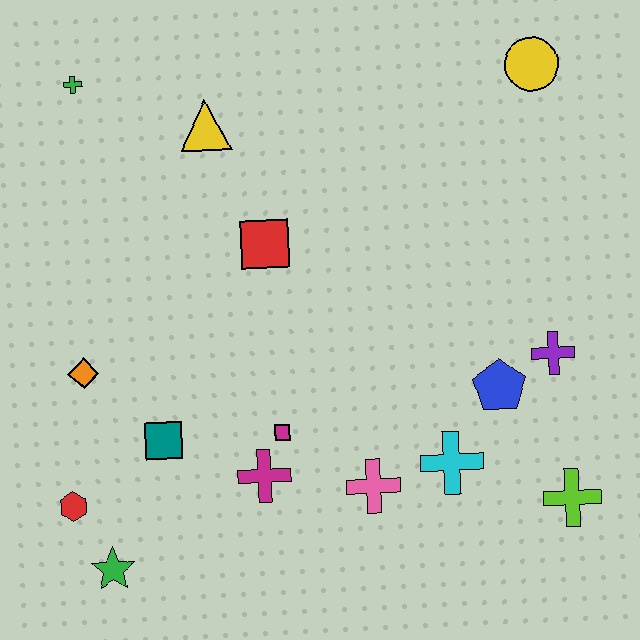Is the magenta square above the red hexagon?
Yes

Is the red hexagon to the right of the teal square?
No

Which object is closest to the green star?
The red hexagon is closest to the green star.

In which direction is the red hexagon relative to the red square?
The red hexagon is below the red square.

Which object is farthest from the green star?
The yellow circle is farthest from the green star.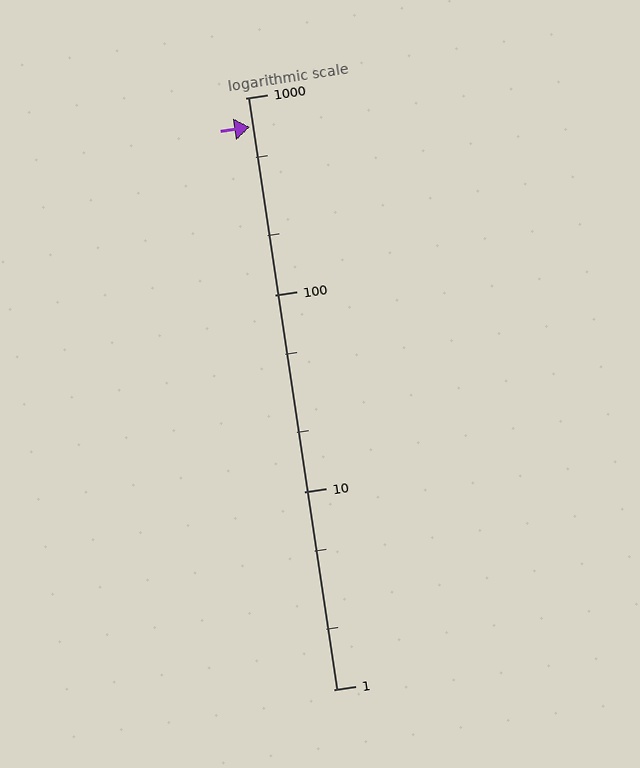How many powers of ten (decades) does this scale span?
The scale spans 3 decades, from 1 to 1000.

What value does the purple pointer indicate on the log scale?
The pointer indicates approximately 710.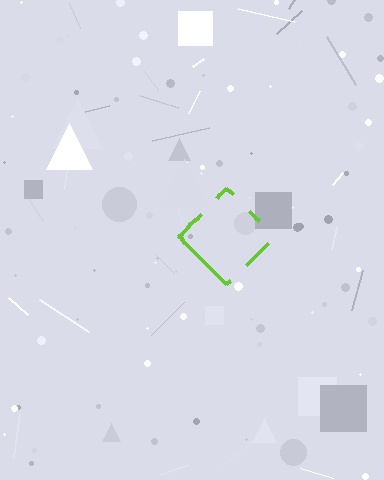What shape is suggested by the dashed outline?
The dashed outline suggests a diamond.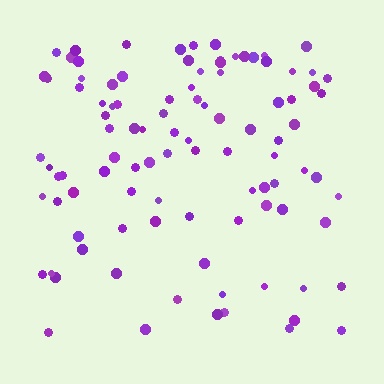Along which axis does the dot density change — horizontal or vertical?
Vertical.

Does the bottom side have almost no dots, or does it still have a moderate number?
Still a moderate number, just noticeably fewer than the top.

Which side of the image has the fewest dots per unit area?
The bottom.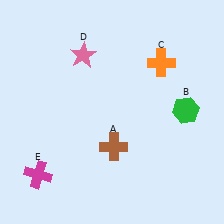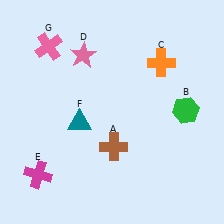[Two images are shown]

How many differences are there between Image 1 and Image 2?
There are 2 differences between the two images.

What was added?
A teal triangle (F), a pink cross (G) were added in Image 2.